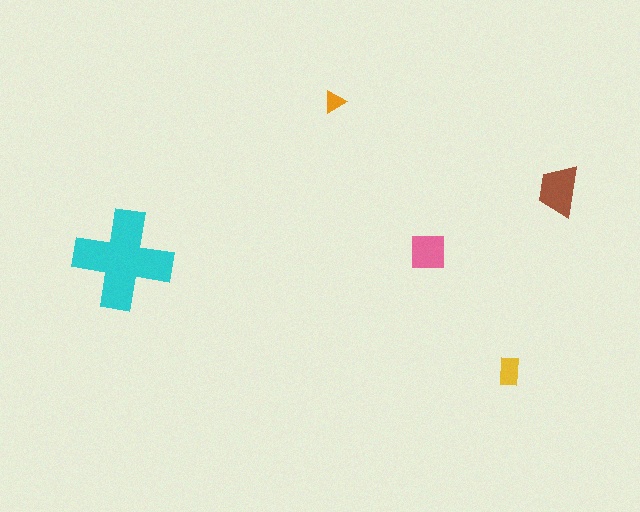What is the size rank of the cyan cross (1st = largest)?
1st.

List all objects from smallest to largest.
The orange triangle, the yellow rectangle, the pink square, the brown trapezoid, the cyan cross.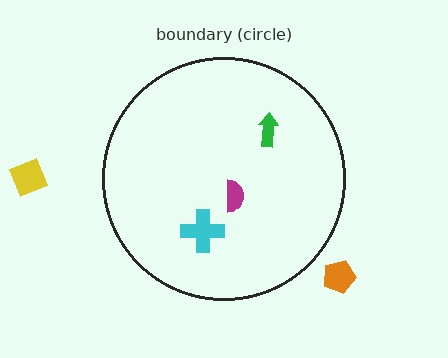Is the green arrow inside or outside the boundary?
Inside.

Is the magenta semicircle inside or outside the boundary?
Inside.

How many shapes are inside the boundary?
3 inside, 2 outside.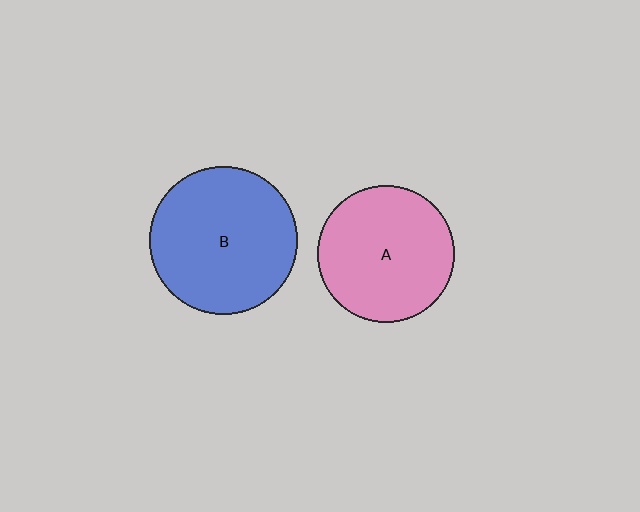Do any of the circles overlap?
No, none of the circles overlap.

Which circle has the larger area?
Circle B (blue).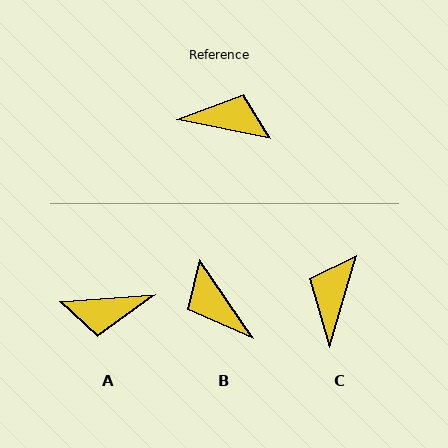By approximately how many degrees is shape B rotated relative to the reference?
Approximately 136 degrees counter-clockwise.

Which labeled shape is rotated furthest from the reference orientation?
A, about 165 degrees away.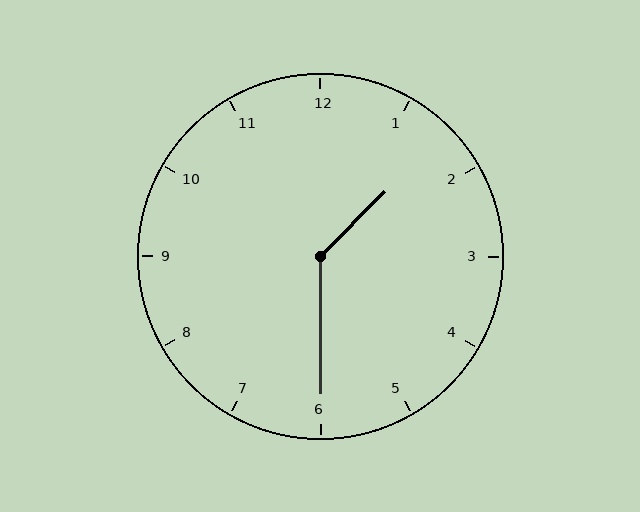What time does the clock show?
1:30.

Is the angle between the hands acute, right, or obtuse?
It is obtuse.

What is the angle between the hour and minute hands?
Approximately 135 degrees.